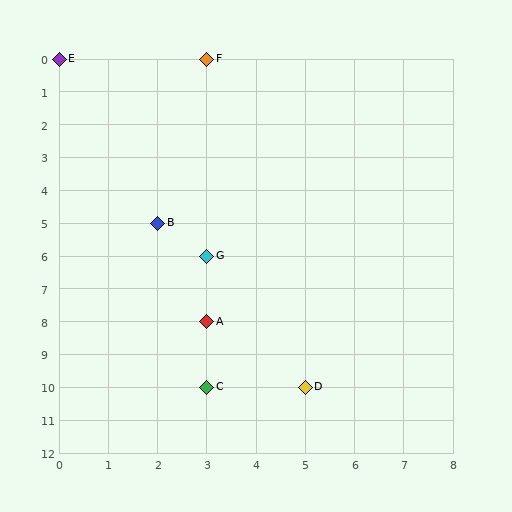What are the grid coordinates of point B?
Point B is at grid coordinates (2, 5).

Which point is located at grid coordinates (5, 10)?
Point D is at (5, 10).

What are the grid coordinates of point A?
Point A is at grid coordinates (3, 8).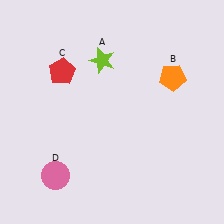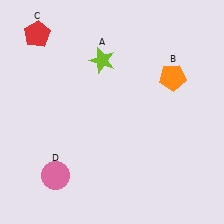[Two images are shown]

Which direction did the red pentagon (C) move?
The red pentagon (C) moved up.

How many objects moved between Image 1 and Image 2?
1 object moved between the two images.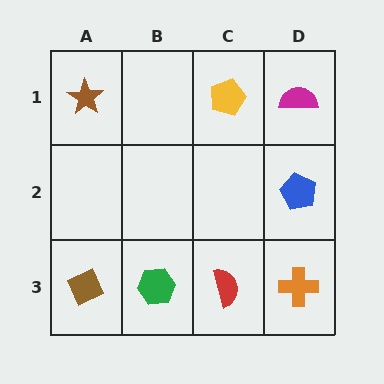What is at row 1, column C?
A yellow pentagon.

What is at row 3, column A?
A brown diamond.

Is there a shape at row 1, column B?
No, that cell is empty.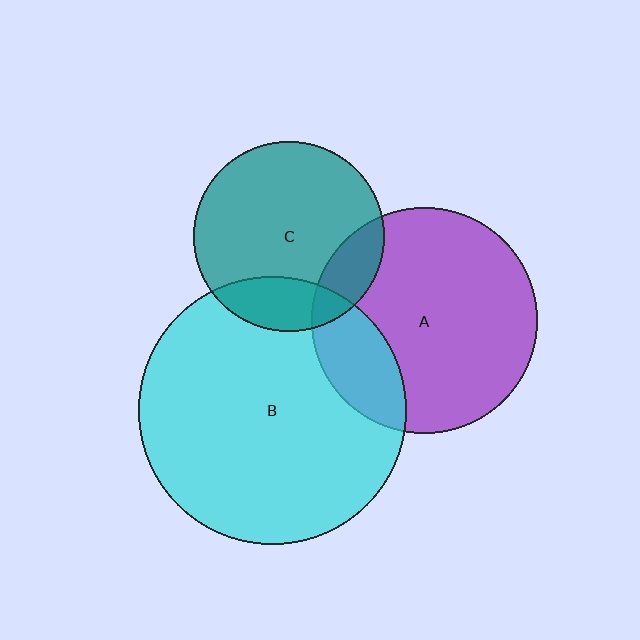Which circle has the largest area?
Circle B (cyan).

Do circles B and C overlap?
Yes.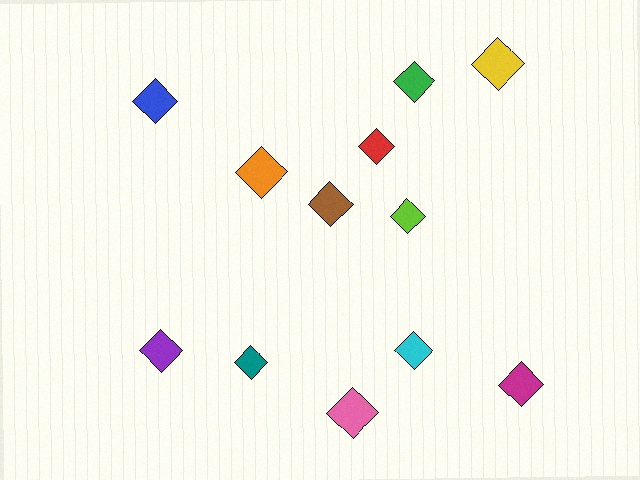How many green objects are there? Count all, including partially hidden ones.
There is 1 green object.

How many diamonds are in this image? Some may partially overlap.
There are 12 diamonds.